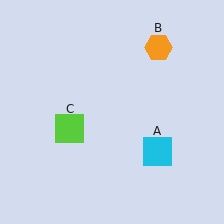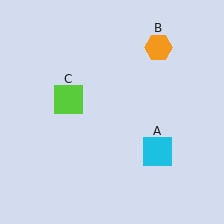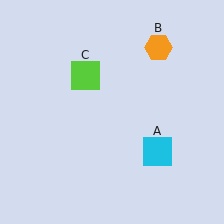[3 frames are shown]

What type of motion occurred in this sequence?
The lime square (object C) rotated clockwise around the center of the scene.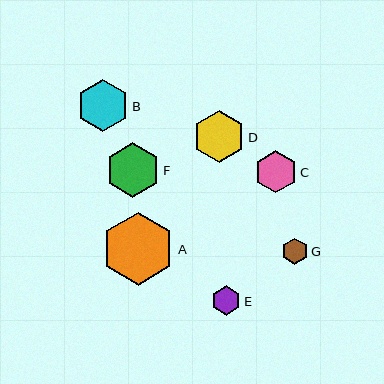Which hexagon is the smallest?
Hexagon G is the smallest with a size of approximately 26 pixels.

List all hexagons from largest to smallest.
From largest to smallest: A, F, D, B, C, E, G.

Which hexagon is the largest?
Hexagon A is the largest with a size of approximately 73 pixels.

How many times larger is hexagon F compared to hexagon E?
Hexagon F is approximately 1.8 times the size of hexagon E.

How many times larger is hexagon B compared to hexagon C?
Hexagon B is approximately 1.2 times the size of hexagon C.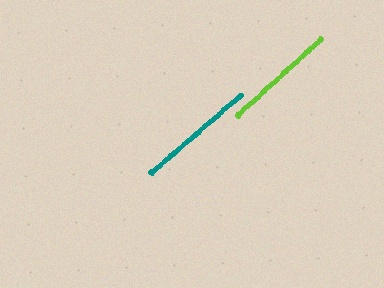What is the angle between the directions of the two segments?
Approximately 2 degrees.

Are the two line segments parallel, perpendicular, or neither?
Parallel — their directions differ by only 1.5°.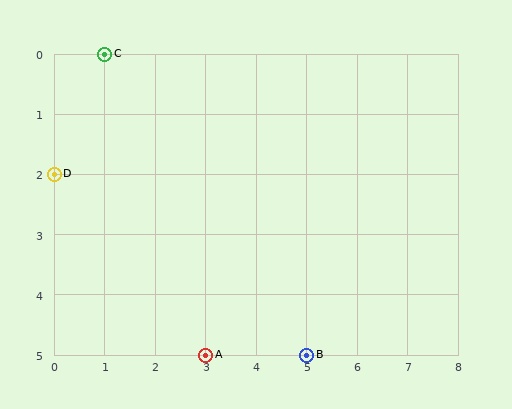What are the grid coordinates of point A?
Point A is at grid coordinates (3, 5).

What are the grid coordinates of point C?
Point C is at grid coordinates (1, 0).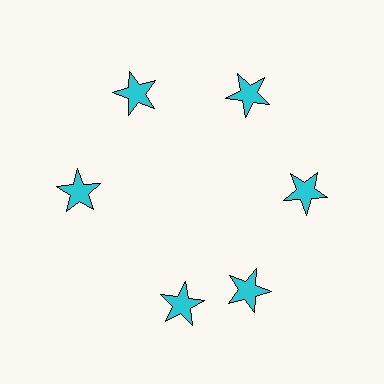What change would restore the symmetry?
The symmetry would be restored by rotating it back into even spacing with its neighbors so that all 6 stars sit at equal angles and equal distance from the center.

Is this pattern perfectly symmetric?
No. The 6 cyan stars are arranged in a ring, but one element near the 7 o'clock position is rotated out of alignment along the ring, breaking the 6-fold rotational symmetry.